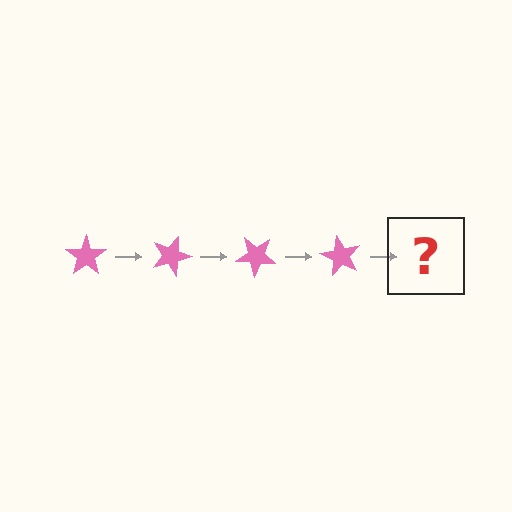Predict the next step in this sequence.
The next step is a pink star rotated 80 degrees.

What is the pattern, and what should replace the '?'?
The pattern is that the star rotates 20 degrees each step. The '?' should be a pink star rotated 80 degrees.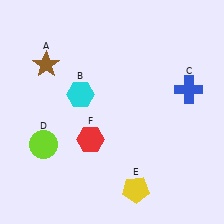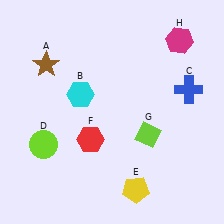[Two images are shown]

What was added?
A lime diamond (G), a magenta hexagon (H) were added in Image 2.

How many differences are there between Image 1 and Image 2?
There are 2 differences between the two images.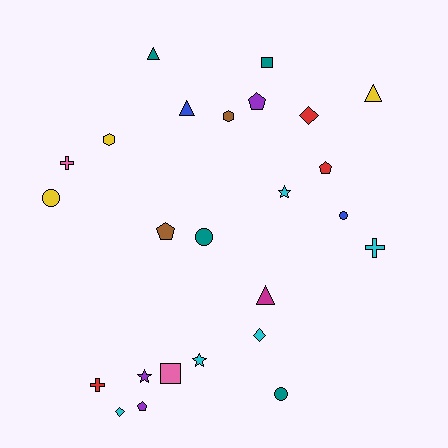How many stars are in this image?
There are 3 stars.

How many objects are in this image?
There are 25 objects.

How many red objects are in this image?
There are 3 red objects.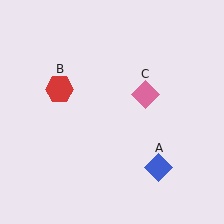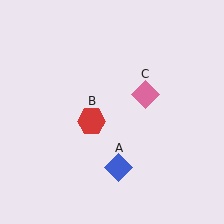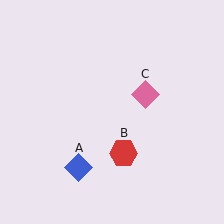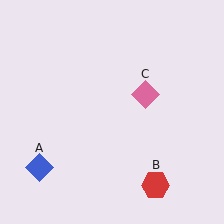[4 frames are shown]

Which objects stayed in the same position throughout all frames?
Pink diamond (object C) remained stationary.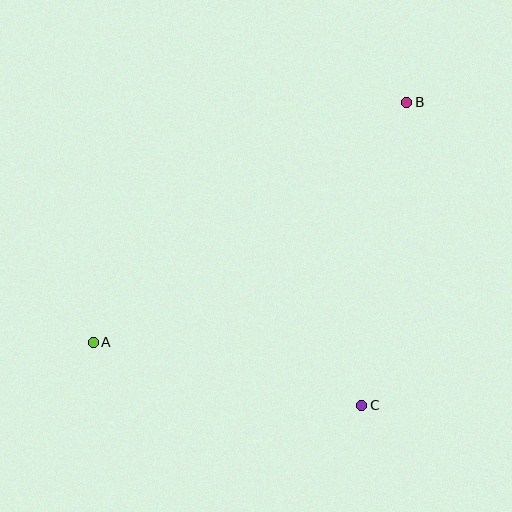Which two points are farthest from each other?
Points A and B are farthest from each other.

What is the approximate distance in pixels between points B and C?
The distance between B and C is approximately 306 pixels.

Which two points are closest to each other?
Points A and C are closest to each other.